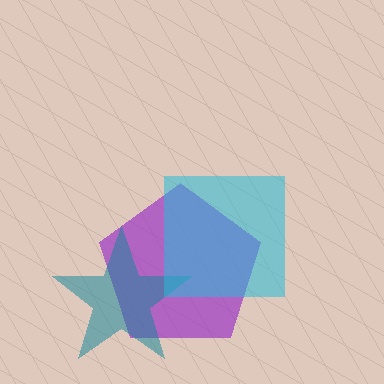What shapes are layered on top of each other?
The layered shapes are: a purple pentagon, a teal star, a cyan square.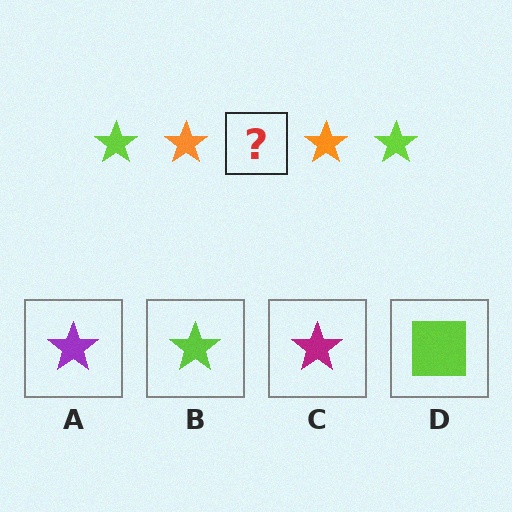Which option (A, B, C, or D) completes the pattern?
B.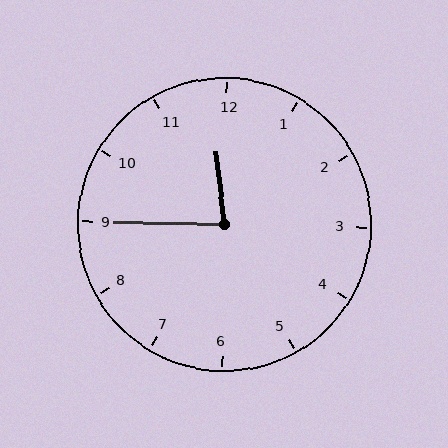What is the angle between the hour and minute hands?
Approximately 82 degrees.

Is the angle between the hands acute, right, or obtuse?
It is acute.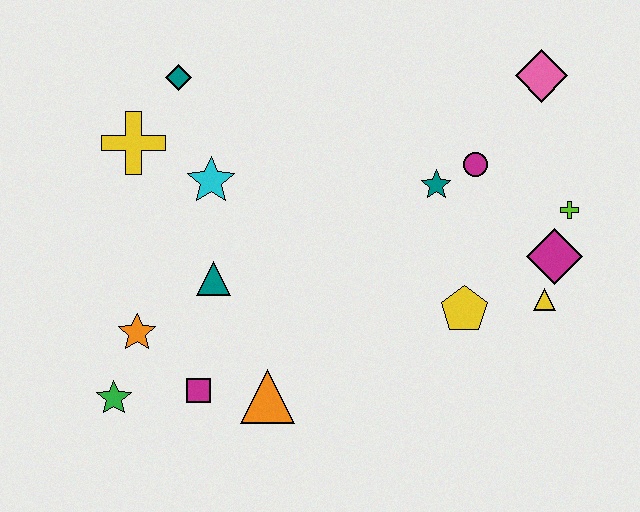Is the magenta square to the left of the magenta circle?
Yes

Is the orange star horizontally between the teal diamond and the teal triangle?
No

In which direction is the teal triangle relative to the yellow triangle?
The teal triangle is to the left of the yellow triangle.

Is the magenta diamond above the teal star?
No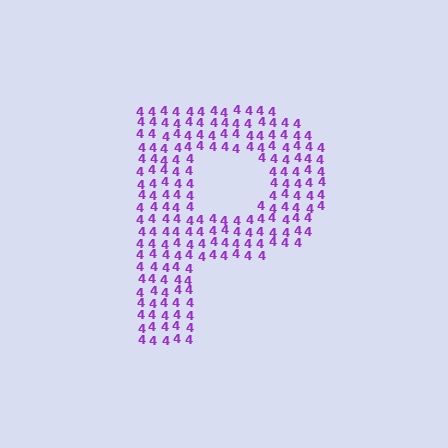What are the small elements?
The small elements are digit 4's.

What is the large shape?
The large shape is the letter P.